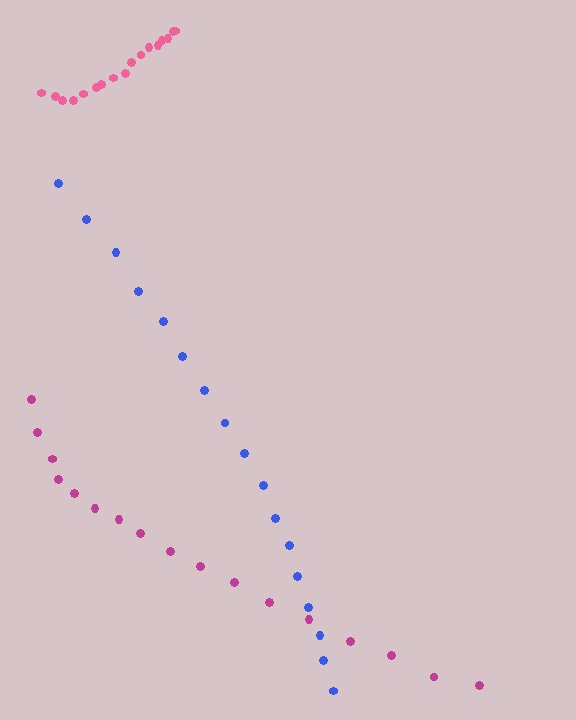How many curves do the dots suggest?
There are 3 distinct paths.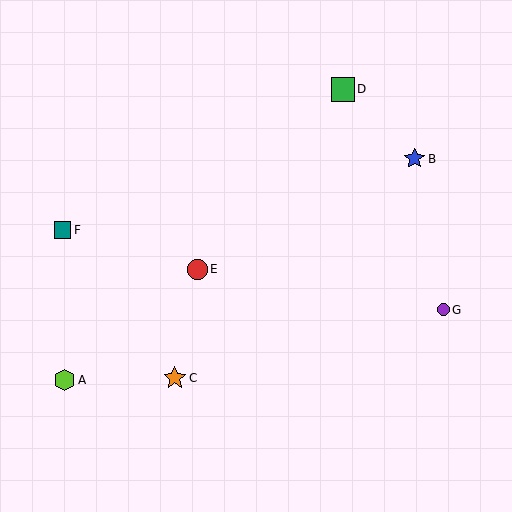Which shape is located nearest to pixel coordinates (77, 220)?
The teal square (labeled F) at (62, 230) is nearest to that location.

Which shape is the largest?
The green square (labeled D) is the largest.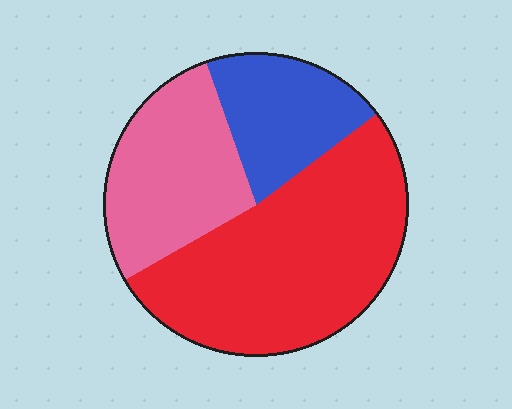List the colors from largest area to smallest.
From largest to smallest: red, pink, blue.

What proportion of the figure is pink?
Pink takes up about one quarter (1/4) of the figure.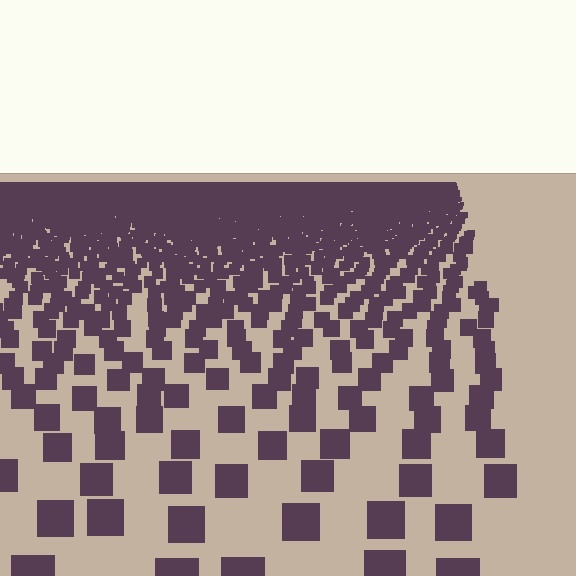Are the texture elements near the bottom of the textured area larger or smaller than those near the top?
Larger. Near the bottom, elements are closer to the viewer and appear at a bigger on-screen size.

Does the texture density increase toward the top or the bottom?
Density increases toward the top.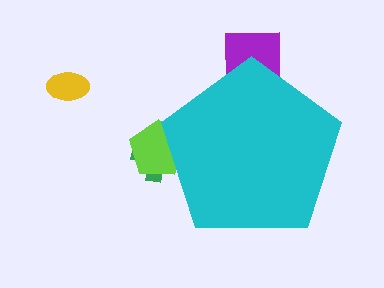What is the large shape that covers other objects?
A cyan pentagon.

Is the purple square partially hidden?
Yes, the purple square is partially hidden behind the cyan pentagon.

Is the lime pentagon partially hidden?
Yes, the lime pentagon is partially hidden behind the cyan pentagon.